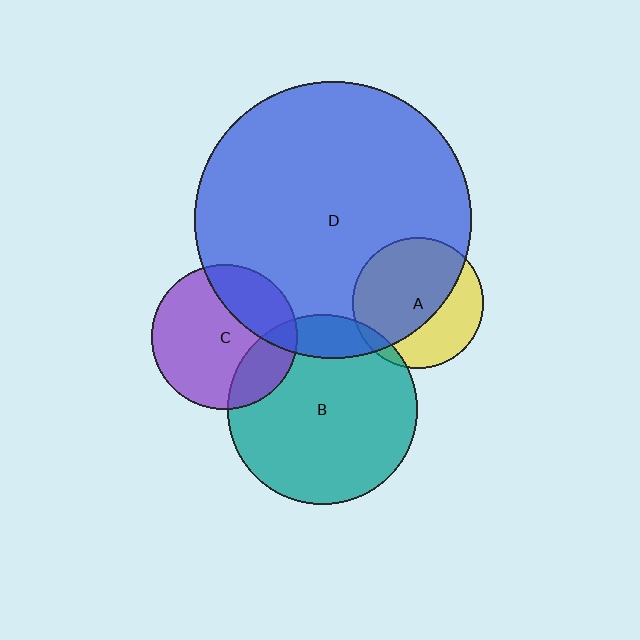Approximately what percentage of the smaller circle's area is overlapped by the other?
Approximately 25%.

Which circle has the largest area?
Circle D (blue).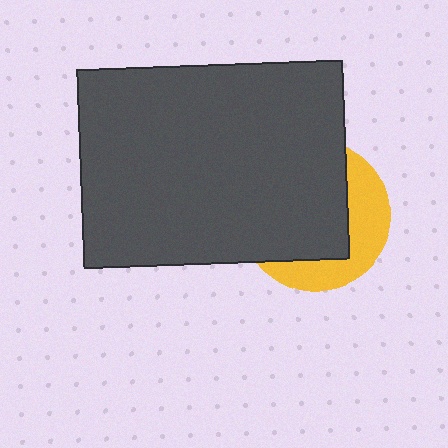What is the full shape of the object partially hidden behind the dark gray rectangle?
The partially hidden object is a yellow circle.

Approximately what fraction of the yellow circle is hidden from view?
Roughly 65% of the yellow circle is hidden behind the dark gray rectangle.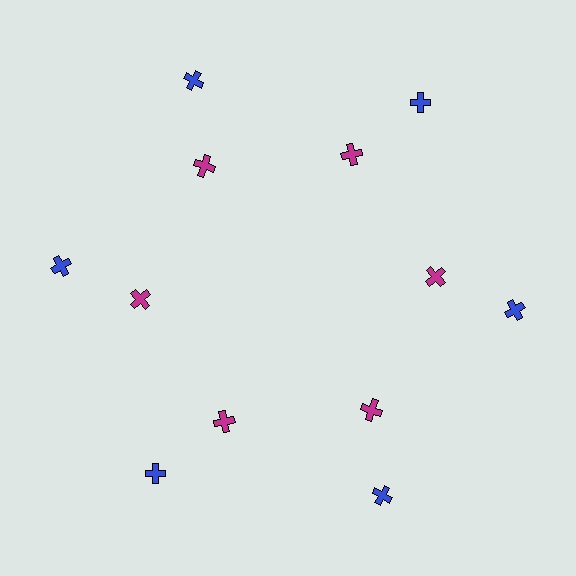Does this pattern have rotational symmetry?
Yes, this pattern has 6-fold rotational symmetry. It looks the same after rotating 60 degrees around the center.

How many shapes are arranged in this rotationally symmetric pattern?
There are 12 shapes, arranged in 6 groups of 2.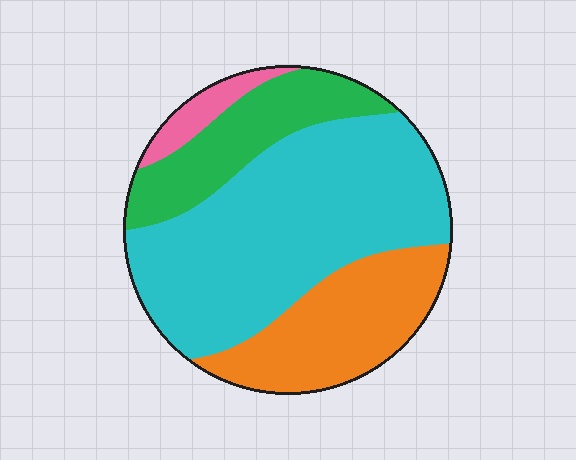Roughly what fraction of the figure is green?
Green covers 18% of the figure.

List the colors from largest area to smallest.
From largest to smallest: cyan, orange, green, pink.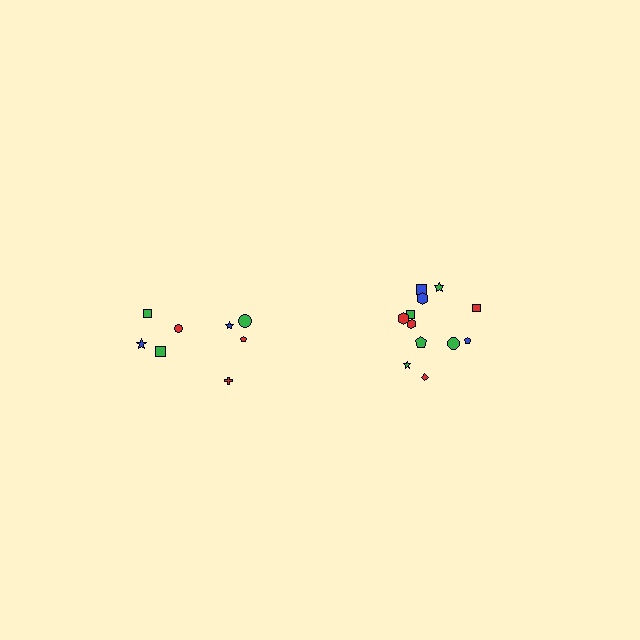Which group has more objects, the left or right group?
The right group.